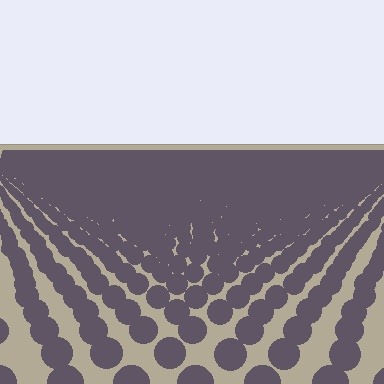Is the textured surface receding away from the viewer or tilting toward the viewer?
The surface is receding away from the viewer. Texture elements get smaller and denser toward the top.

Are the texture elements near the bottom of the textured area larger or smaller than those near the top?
Larger. Near the bottom, elements are closer to the viewer and appear at a bigger on-screen size.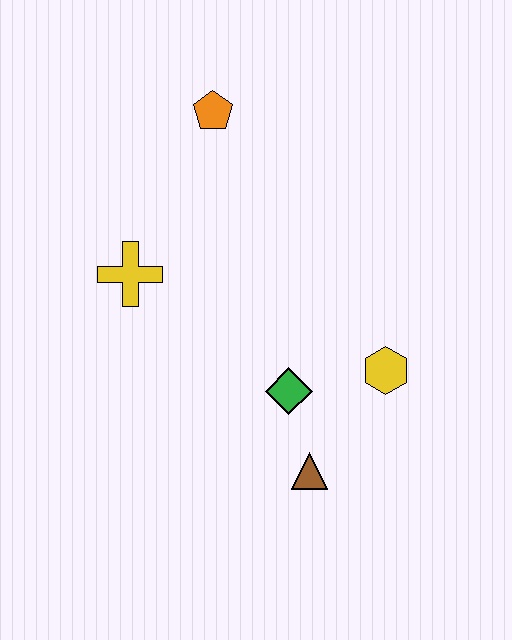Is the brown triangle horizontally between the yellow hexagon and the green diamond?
Yes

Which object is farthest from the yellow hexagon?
The orange pentagon is farthest from the yellow hexagon.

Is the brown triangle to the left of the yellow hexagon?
Yes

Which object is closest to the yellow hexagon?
The green diamond is closest to the yellow hexagon.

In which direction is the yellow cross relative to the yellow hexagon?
The yellow cross is to the left of the yellow hexagon.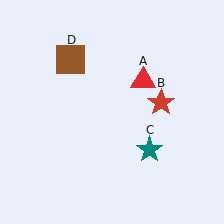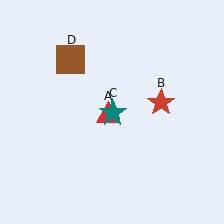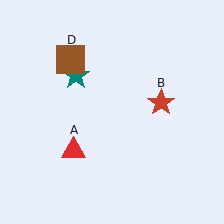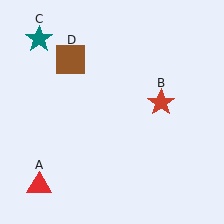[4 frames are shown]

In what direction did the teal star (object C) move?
The teal star (object C) moved up and to the left.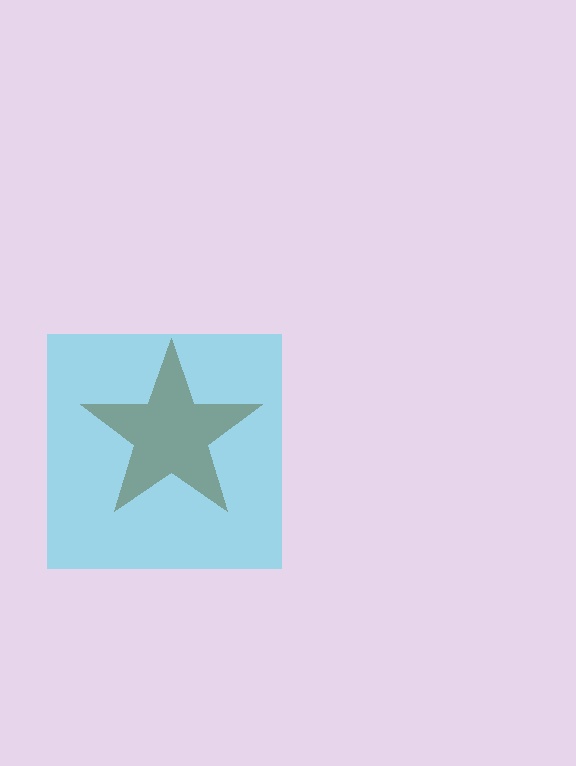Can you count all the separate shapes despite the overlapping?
Yes, there are 2 separate shapes.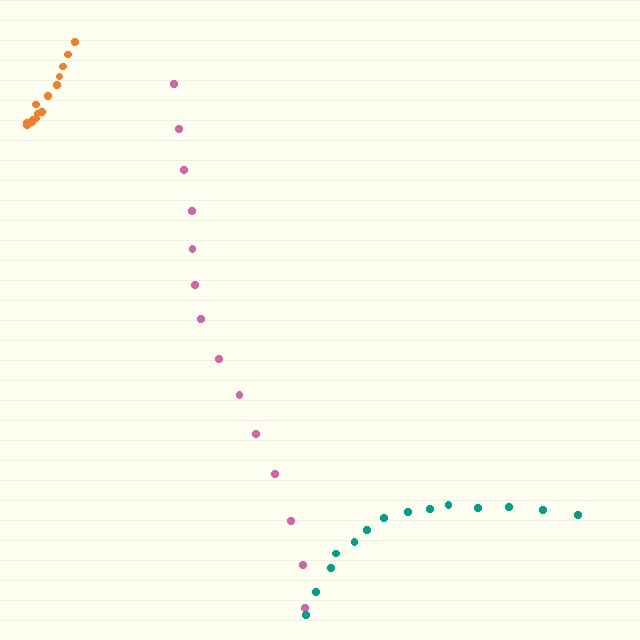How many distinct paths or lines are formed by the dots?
There are 3 distinct paths.